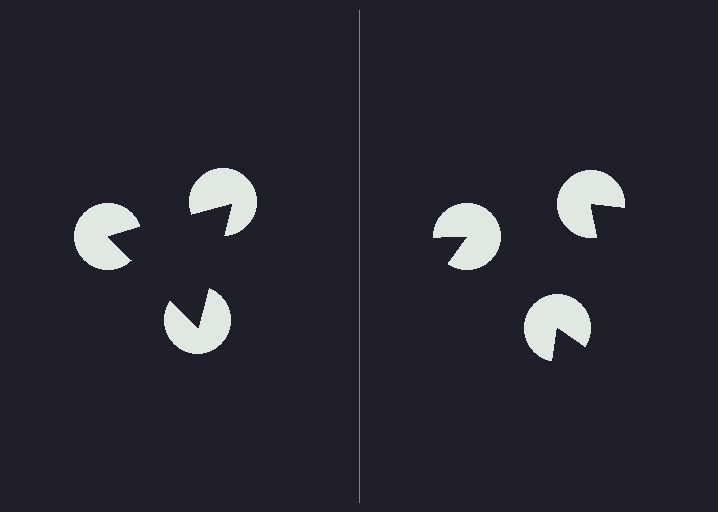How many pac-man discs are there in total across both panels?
6 — 3 on each side.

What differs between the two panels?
The pac-man discs are positioned identically on both sides; only the wedge orientations differ. On the left they align to a triangle; on the right they are misaligned.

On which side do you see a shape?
An illusory triangle appears on the left side. On the right side the wedge cuts are rotated, so no coherent shape forms.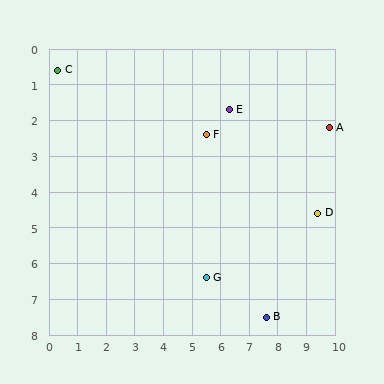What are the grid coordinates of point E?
Point E is at approximately (6.3, 1.7).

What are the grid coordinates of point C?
Point C is at approximately (0.3, 0.6).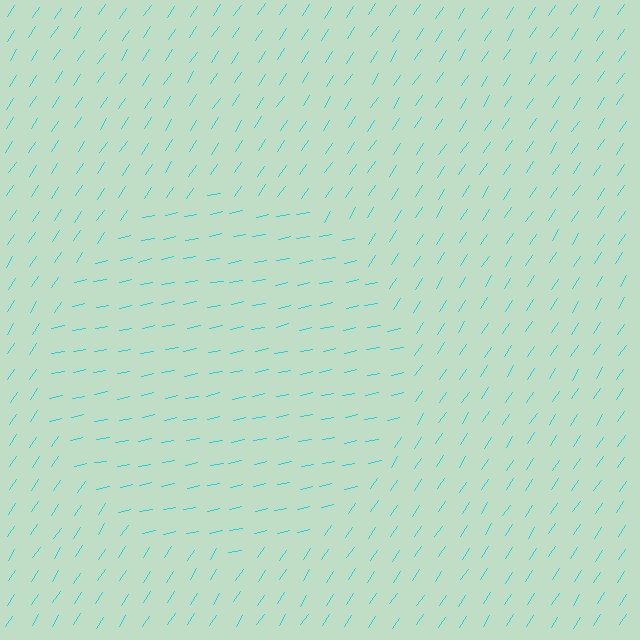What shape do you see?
I see a circle.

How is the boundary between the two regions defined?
The boundary is defined purely by a change in line orientation (approximately 45 degrees difference). All lines are the same color and thickness.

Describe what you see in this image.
The image is filled with small cyan line segments. A circle region in the image has lines oriented differently from the surrounding lines, creating a visible texture boundary.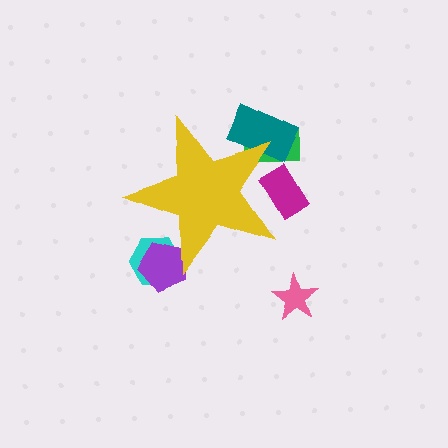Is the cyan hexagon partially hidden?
Yes, the cyan hexagon is partially hidden behind the yellow star.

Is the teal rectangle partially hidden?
Yes, the teal rectangle is partially hidden behind the yellow star.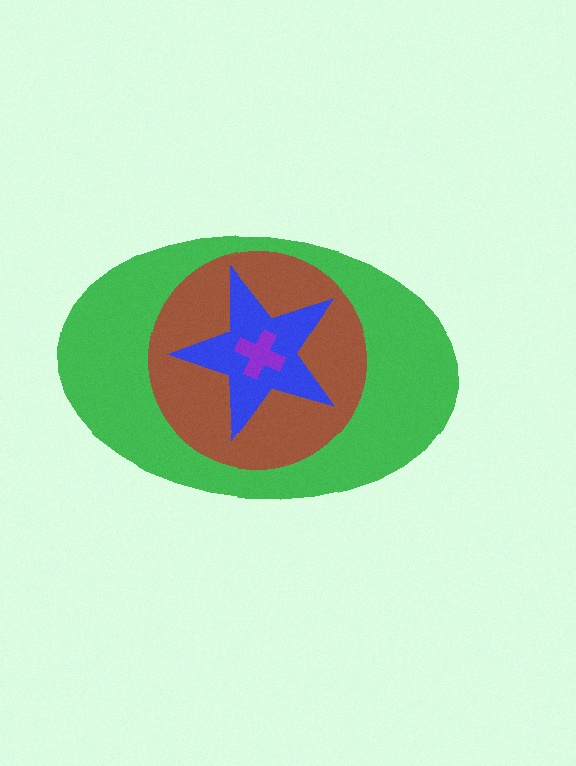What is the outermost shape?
The green ellipse.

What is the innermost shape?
The purple cross.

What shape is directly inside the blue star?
The purple cross.